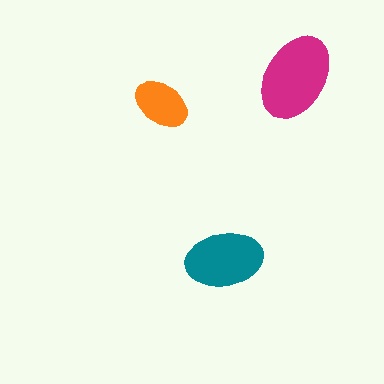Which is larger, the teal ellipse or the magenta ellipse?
The magenta one.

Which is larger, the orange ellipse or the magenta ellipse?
The magenta one.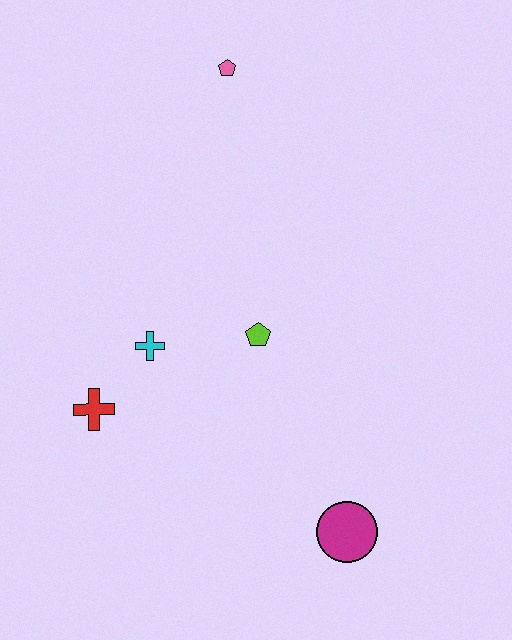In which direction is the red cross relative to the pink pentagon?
The red cross is below the pink pentagon.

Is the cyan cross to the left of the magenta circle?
Yes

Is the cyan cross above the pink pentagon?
No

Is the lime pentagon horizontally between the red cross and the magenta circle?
Yes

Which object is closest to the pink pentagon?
The lime pentagon is closest to the pink pentagon.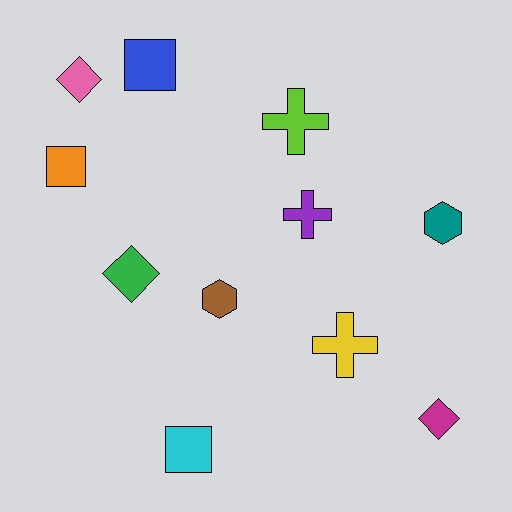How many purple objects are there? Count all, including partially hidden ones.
There is 1 purple object.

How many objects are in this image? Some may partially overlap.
There are 11 objects.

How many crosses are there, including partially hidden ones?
There are 3 crosses.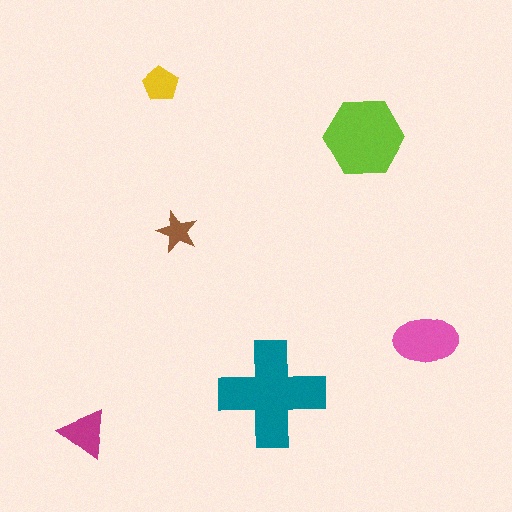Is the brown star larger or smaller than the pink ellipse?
Smaller.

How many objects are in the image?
There are 6 objects in the image.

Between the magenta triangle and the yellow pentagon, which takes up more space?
The magenta triangle.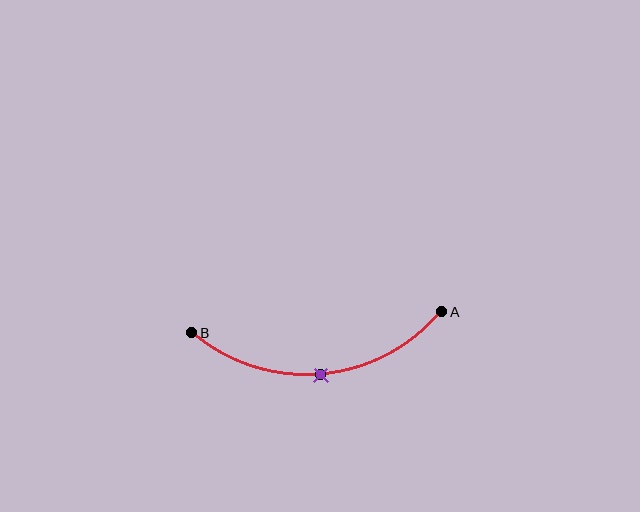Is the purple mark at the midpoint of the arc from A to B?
Yes. The purple mark lies on the arc at equal arc-length from both A and B — it is the arc midpoint.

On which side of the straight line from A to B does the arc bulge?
The arc bulges below the straight line connecting A and B.